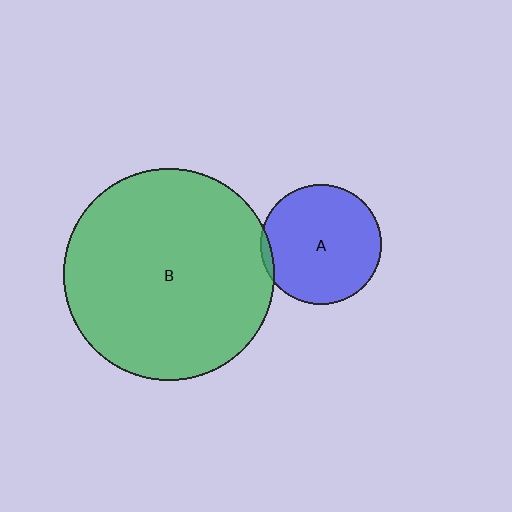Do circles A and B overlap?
Yes.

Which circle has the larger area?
Circle B (green).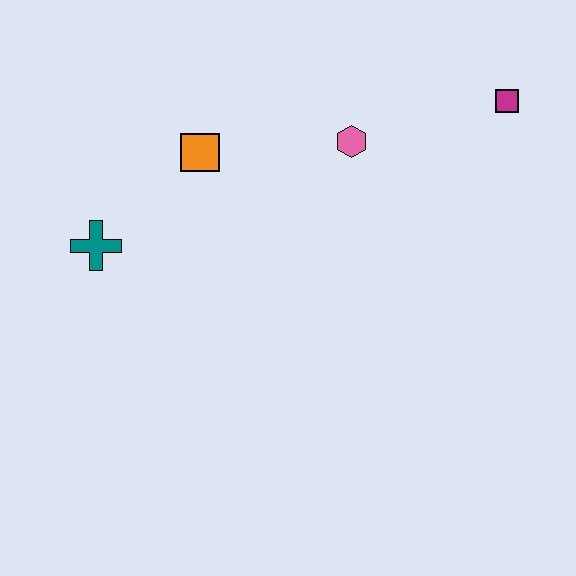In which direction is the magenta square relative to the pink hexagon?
The magenta square is to the right of the pink hexagon.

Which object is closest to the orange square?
The teal cross is closest to the orange square.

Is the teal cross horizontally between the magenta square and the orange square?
No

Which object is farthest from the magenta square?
The teal cross is farthest from the magenta square.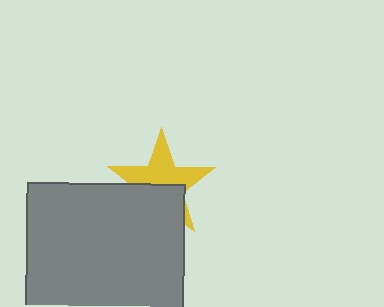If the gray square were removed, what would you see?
You would see the complete yellow star.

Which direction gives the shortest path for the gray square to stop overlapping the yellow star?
Moving down gives the shortest separation.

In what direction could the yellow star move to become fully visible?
The yellow star could move up. That would shift it out from behind the gray square entirely.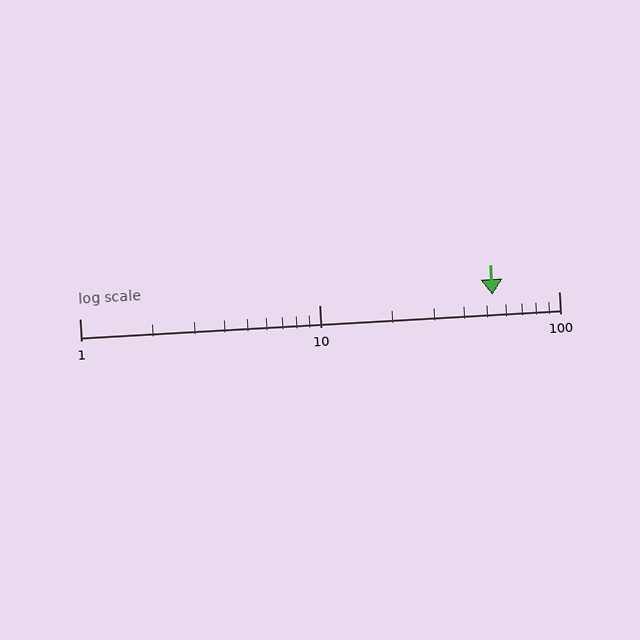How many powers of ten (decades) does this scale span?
The scale spans 2 decades, from 1 to 100.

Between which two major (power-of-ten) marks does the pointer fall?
The pointer is between 10 and 100.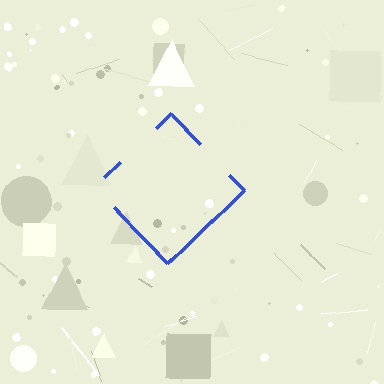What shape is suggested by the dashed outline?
The dashed outline suggests a diamond.